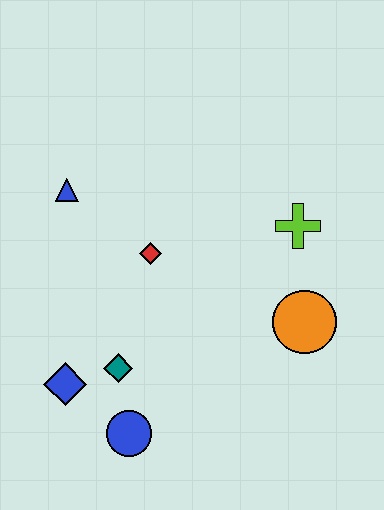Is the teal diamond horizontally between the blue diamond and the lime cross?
Yes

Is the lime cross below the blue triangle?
Yes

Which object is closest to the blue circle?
The teal diamond is closest to the blue circle.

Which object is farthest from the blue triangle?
The orange circle is farthest from the blue triangle.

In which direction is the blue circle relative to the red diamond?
The blue circle is below the red diamond.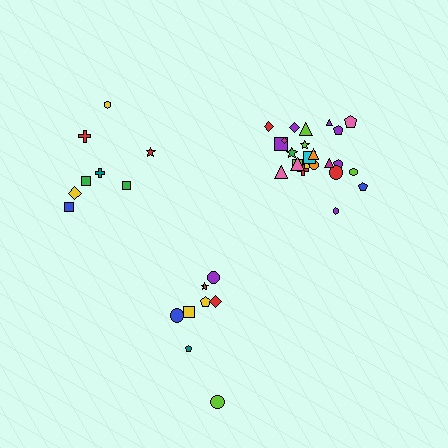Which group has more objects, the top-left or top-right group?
The top-right group.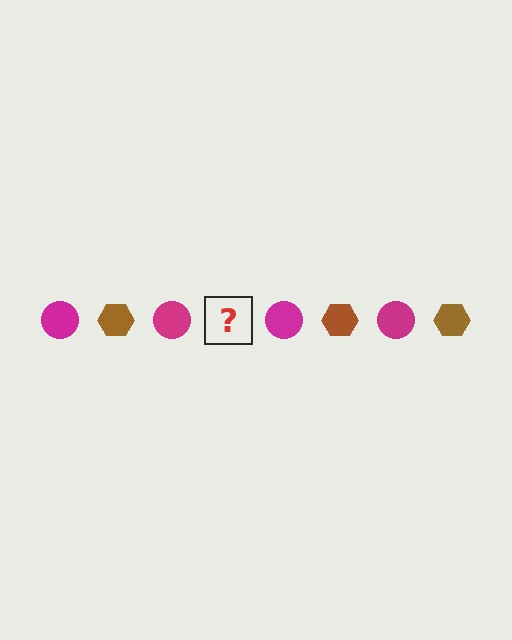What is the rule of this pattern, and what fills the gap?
The rule is that the pattern alternates between magenta circle and brown hexagon. The gap should be filled with a brown hexagon.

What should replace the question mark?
The question mark should be replaced with a brown hexagon.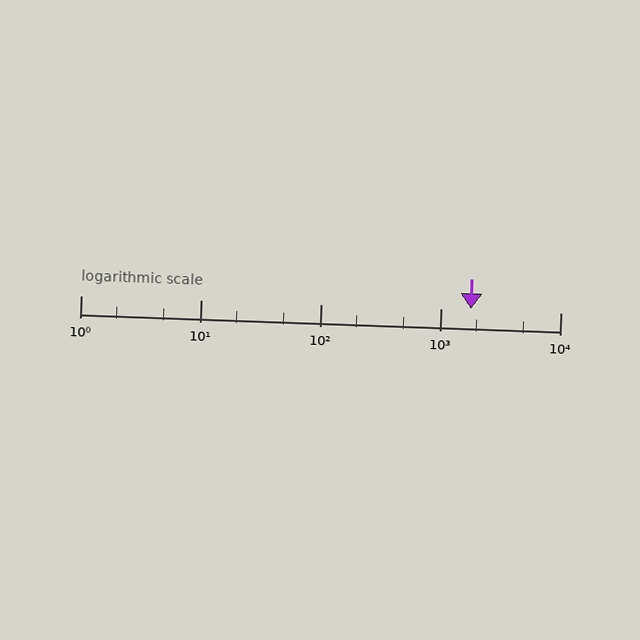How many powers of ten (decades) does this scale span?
The scale spans 4 decades, from 1 to 10000.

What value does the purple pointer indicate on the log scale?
The pointer indicates approximately 1800.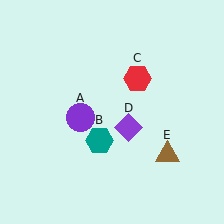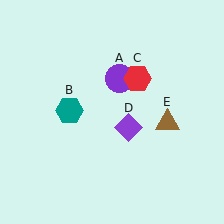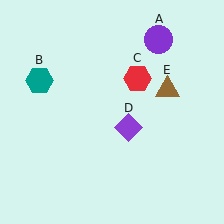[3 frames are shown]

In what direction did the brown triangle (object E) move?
The brown triangle (object E) moved up.